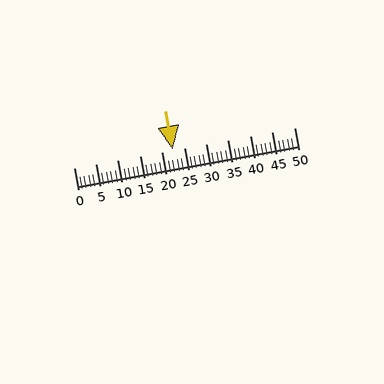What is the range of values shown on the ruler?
The ruler shows values from 0 to 50.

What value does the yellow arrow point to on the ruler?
The yellow arrow points to approximately 22.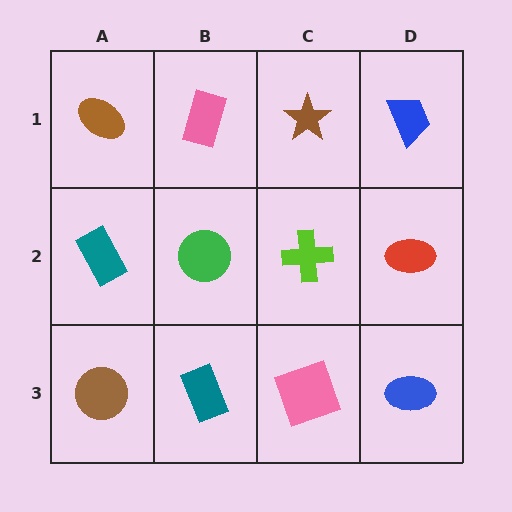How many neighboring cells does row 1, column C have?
3.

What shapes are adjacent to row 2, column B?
A pink rectangle (row 1, column B), a teal rectangle (row 3, column B), a teal rectangle (row 2, column A), a lime cross (row 2, column C).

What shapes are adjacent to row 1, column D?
A red ellipse (row 2, column D), a brown star (row 1, column C).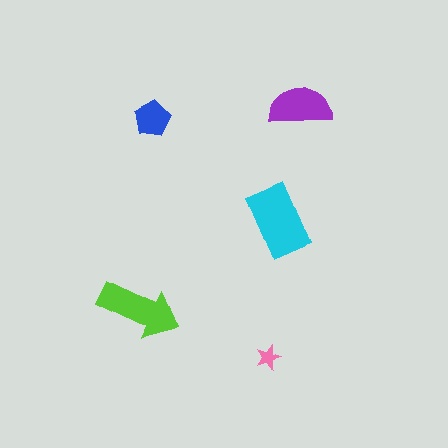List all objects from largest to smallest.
The cyan rectangle, the lime arrow, the purple semicircle, the blue pentagon, the pink star.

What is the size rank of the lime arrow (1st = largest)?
2nd.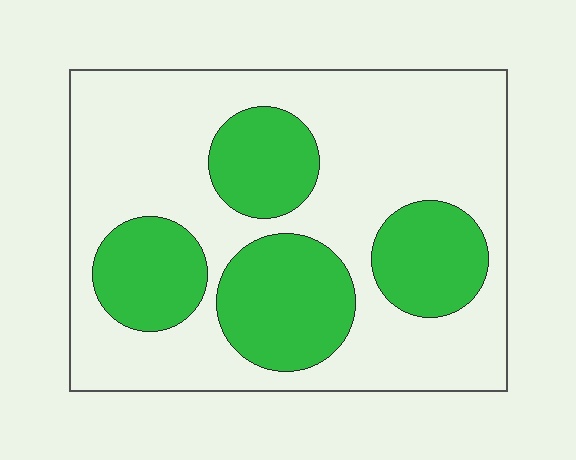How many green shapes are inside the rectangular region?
4.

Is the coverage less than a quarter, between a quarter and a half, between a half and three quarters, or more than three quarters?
Between a quarter and a half.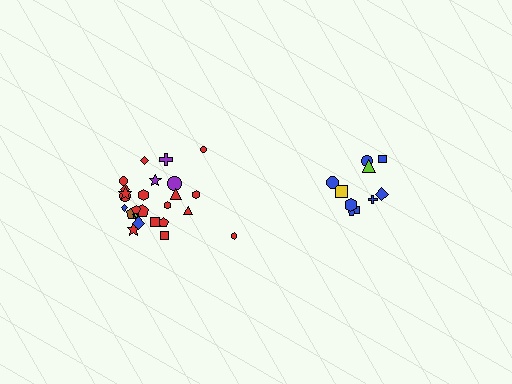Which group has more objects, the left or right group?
The left group.